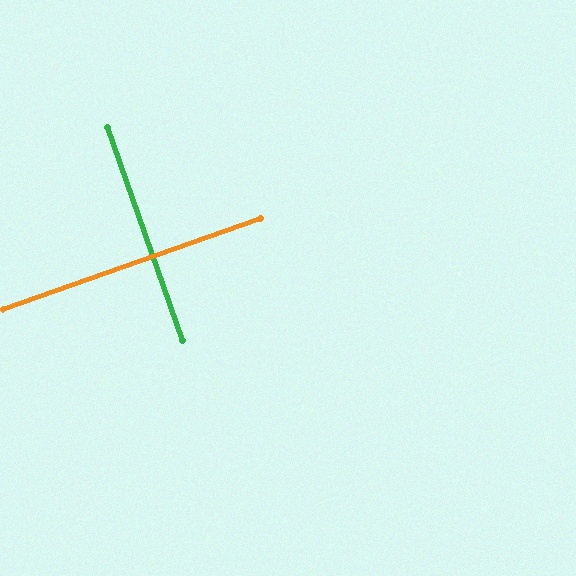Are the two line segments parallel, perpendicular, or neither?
Perpendicular — they meet at approximately 90°.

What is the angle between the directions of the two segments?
Approximately 90 degrees.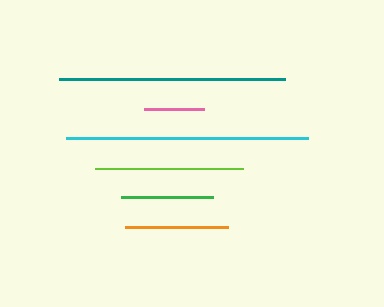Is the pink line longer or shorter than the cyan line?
The cyan line is longer than the pink line.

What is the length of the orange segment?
The orange segment is approximately 102 pixels long.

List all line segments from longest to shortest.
From longest to shortest: cyan, teal, lime, orange, green, pink.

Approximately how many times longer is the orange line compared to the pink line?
The orange line is approximately 1.7 times the length of the pink line.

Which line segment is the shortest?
The pink line is the shortest at approximately 60 pixels.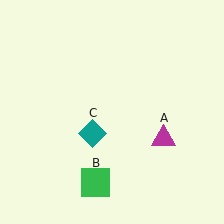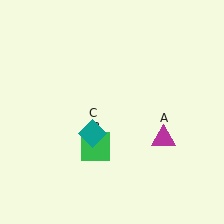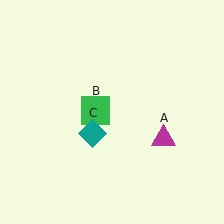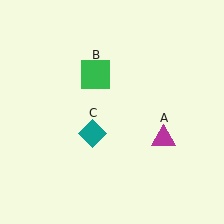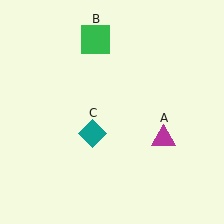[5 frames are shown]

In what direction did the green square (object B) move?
The green square (object B) moved up.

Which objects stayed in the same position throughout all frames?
Magenta triangle (object A) and teal diamond (object C) remained stationary.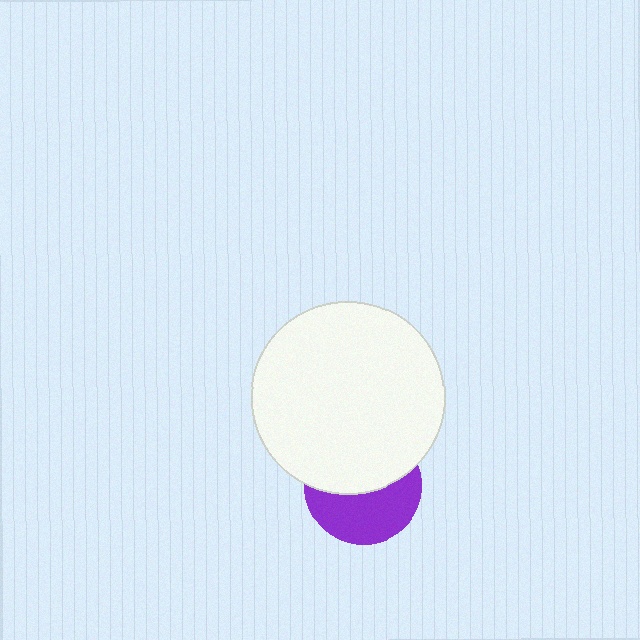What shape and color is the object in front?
The object in front is a white circle.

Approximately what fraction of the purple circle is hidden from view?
Roughly 51% of the purple circle is hidden behind the white circle.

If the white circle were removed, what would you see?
You would see the complete purple circle.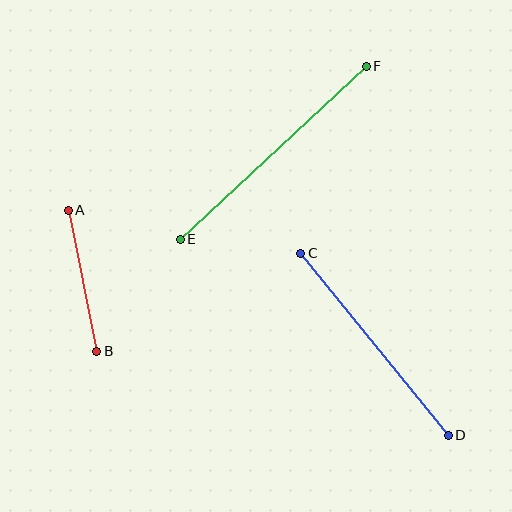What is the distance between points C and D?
The distance is approximately 234 pixels.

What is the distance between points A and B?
The distance is approximately 144 pixels.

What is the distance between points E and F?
The distance is approximately 254 pixels.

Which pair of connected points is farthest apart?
Points E and F are farthest apart.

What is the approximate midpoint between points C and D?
The midpoint is at approximately (374, 344) pixels.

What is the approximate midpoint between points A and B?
The midpoint is at approximately (82, 281) pixels.